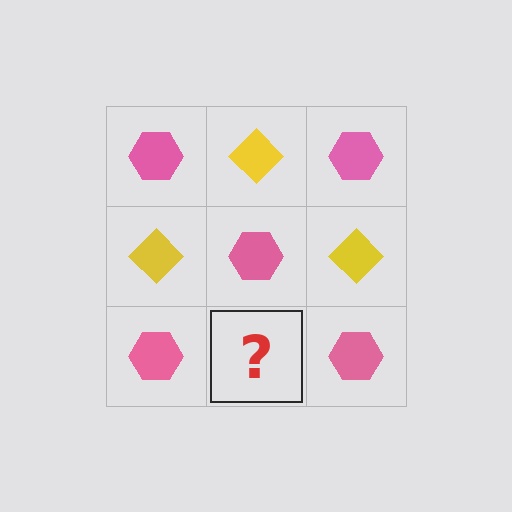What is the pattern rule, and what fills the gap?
The rule is that it alternates pink hexagon and yellow diamond in a checkerboard pattern. The gap should be filled with a yellow diamond.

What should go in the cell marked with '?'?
The missing cell should contain a yellow diamond.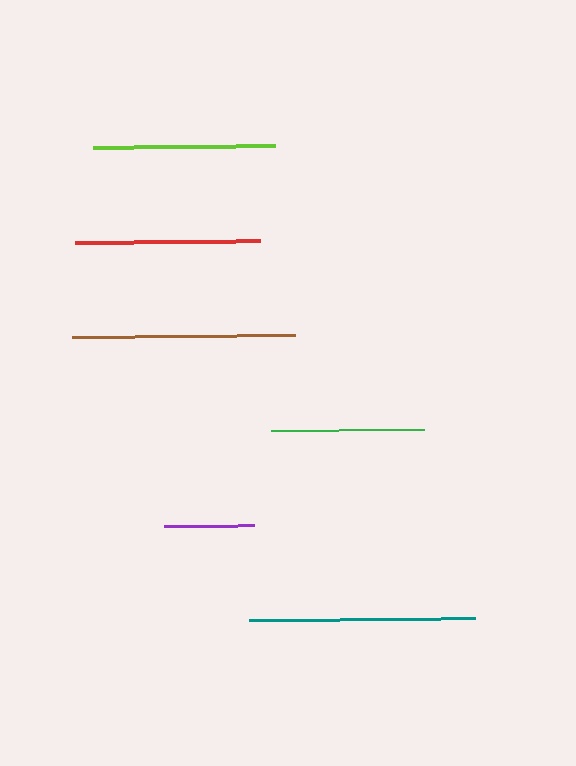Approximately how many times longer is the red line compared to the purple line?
The red line is approximately 2.0 times the length of the purple line.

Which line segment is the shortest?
The purple line is the shortest at approximately 90 pixels.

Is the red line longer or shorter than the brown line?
The brown line is longer than the red line.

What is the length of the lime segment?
The lime segment is approximately 182 pixels long.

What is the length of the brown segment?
The brown segment is approximately 223 pixels long.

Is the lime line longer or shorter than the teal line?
The teal line is longer than the lime line.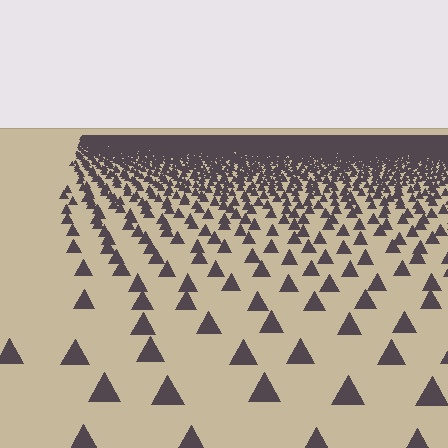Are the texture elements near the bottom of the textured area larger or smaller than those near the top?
Larger. Near the bottom, elements are closer to the viewer and appear at a bigger on-screen size.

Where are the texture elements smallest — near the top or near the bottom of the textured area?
Near the top.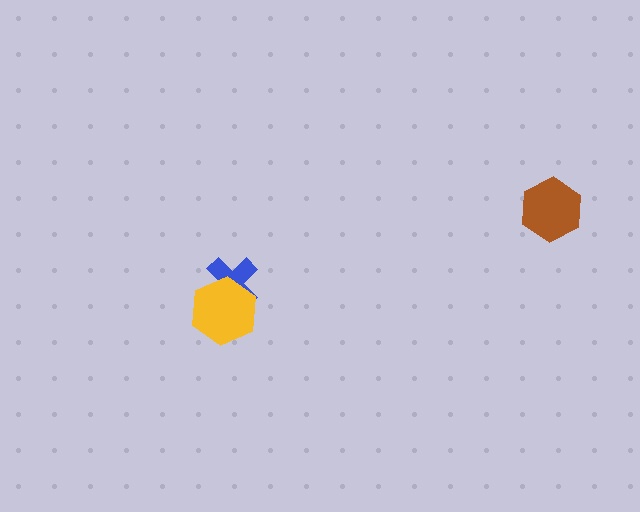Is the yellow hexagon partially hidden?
No, no other shape covers it.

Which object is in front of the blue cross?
The yellow hexagon is in front of the blue cross.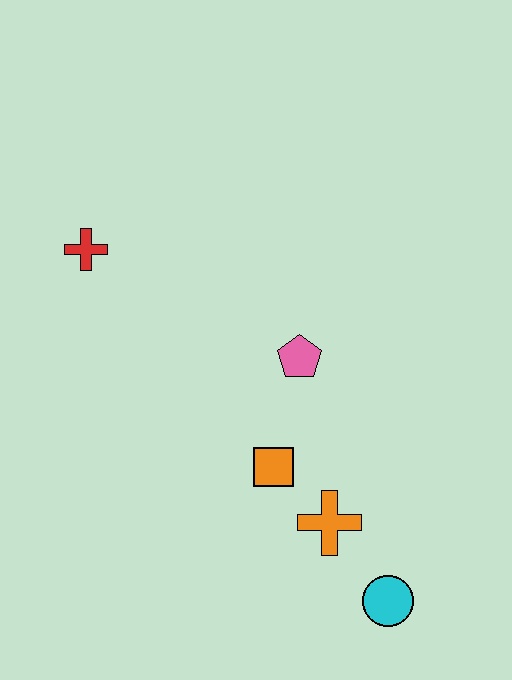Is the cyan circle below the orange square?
Yes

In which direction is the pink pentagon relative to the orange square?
The pink pentagon is above the orange square.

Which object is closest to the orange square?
The orange cross is closest to the orange square.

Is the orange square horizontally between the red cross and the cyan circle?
Yes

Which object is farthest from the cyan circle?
The red cross is farthest from the cyan circle.